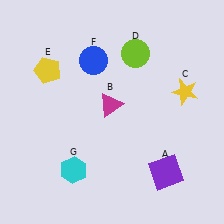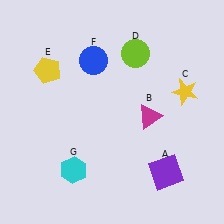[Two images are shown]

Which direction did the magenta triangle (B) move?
The magenta triangle (B) moved right.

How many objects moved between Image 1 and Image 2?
1 object moved between the two images.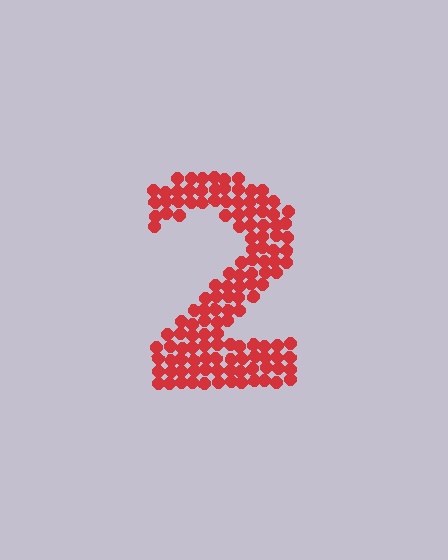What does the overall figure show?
The overall figure shows the digit 2.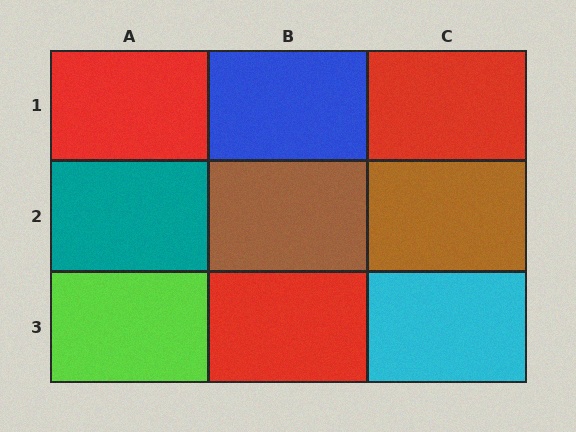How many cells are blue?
1 cell is blue.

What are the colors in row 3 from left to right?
Lime, red, cyan.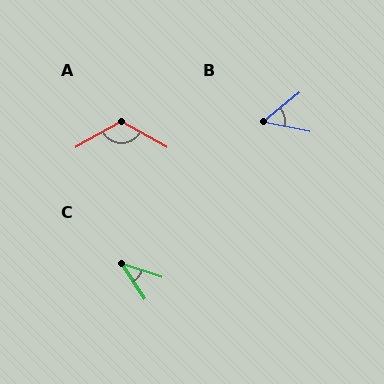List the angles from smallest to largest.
C (38°), B (51°), A (122°).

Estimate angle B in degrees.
Approximately 51 degrees.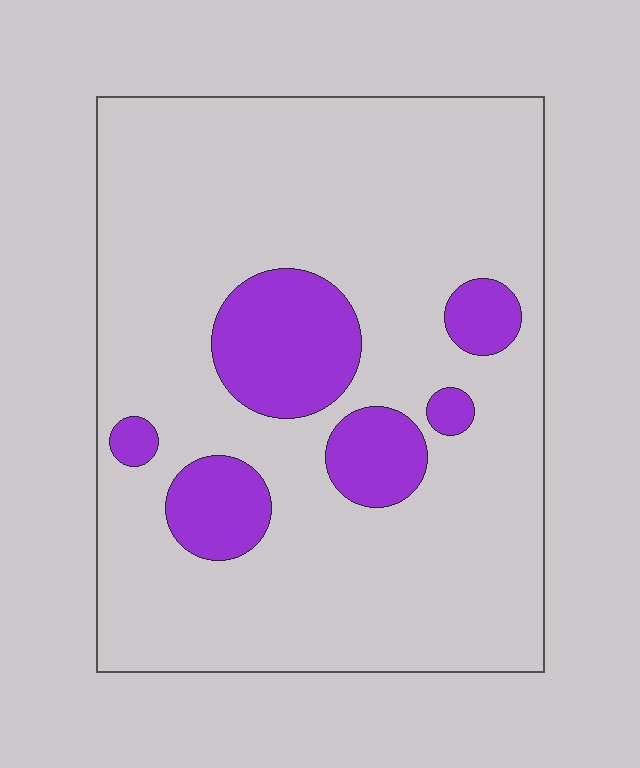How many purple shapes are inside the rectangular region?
6.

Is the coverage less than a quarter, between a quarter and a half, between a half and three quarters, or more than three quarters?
Less than a quarter.